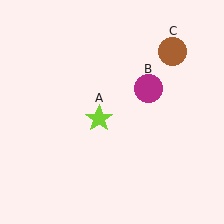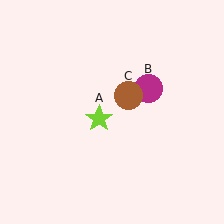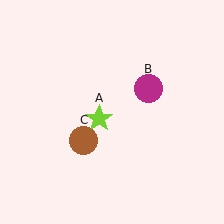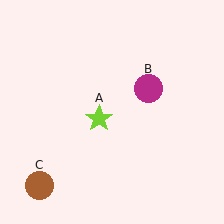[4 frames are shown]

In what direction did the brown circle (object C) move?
The brown circle (object C) moved down and to the left.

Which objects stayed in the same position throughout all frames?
Lime star (object A) and magenta circle (object B) remained stationary.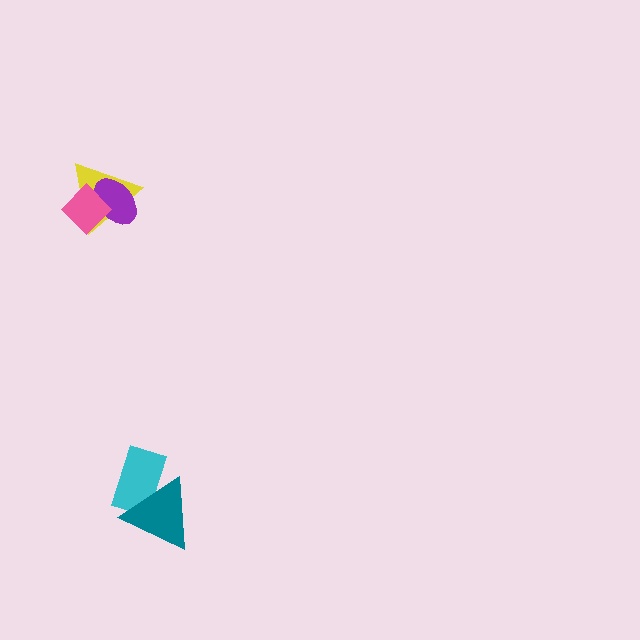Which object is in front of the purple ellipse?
The pink diamond is in front of the purple ellipse.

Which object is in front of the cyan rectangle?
The teal triangle is in front of the cyan rectangle.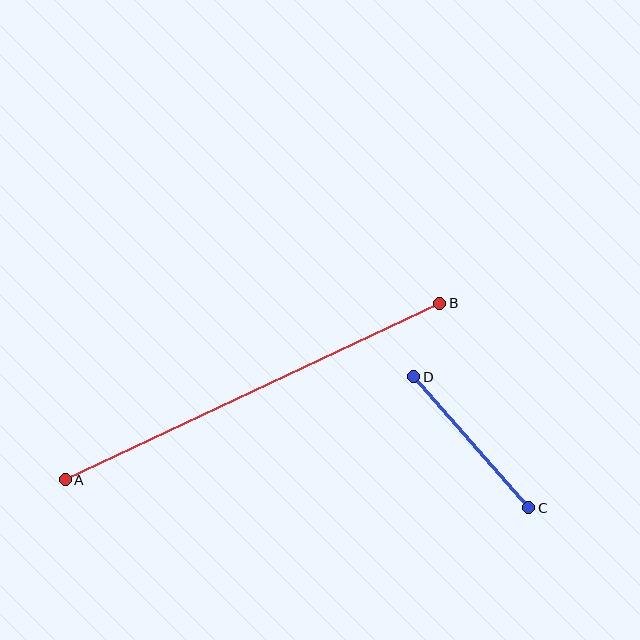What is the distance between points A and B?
The distance is approximately 414 pixels.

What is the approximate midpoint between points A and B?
The midpoint is at approximately (252, 392) pixels.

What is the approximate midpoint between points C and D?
The midpoint is at approximately (471, 442) pixels.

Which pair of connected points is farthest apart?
Points A and B are farthest apart.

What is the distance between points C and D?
The distance is approximately 175 pixels.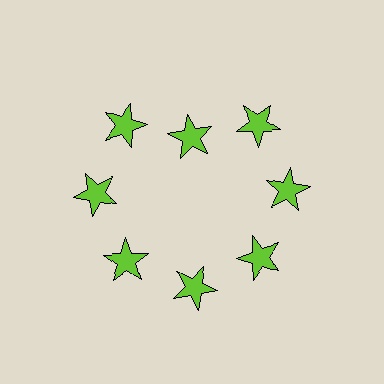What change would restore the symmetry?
The symmetry would be restored by moving it outward, back onto the ring so that all 8 stars sit at equal angles and equal distance from the center.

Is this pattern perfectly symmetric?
No. The 8 lime stars are arranged in a ring, but one element near the 12 o'clock position is pulled inward toward the center, breaking the 8-fold rotational symmetry.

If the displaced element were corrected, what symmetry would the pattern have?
It would have 8-fold rotational symmetry — the pattern would map onto itself every 45 degrees.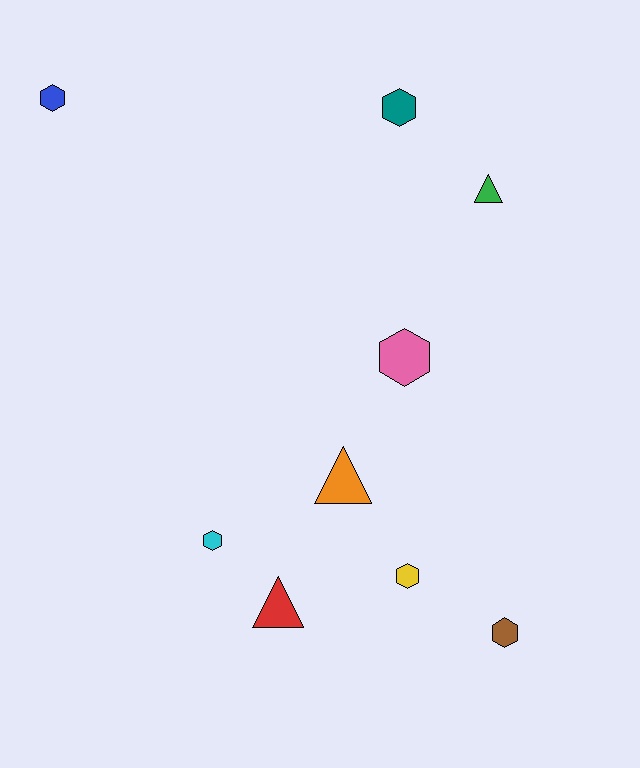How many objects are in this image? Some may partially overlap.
There are 9 objects.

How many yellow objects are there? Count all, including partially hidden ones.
There is 1 yellow object.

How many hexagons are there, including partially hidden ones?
There are 6 hexagons.